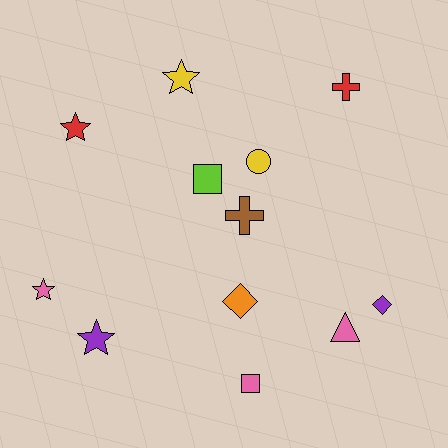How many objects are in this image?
There are 12 objects.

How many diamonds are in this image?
There are 2 diamonds.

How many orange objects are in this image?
There is 1 orange object.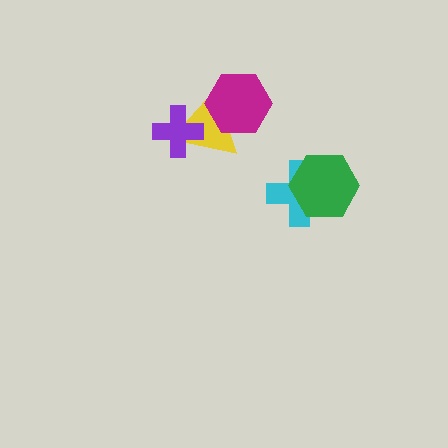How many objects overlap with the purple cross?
1 object overlaps with the purple cross.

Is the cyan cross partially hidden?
Yes, it is partially covered by another shape.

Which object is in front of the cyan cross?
The green hexagon is in front of the cyan cross.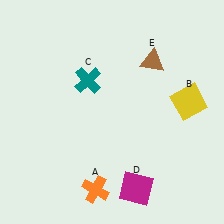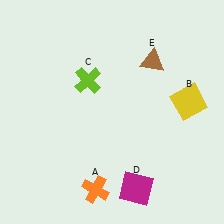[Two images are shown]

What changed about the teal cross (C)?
In Image 1, C is teal. In Image 2, it changed to lime.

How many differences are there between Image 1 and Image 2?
There is 1 difference between the two images.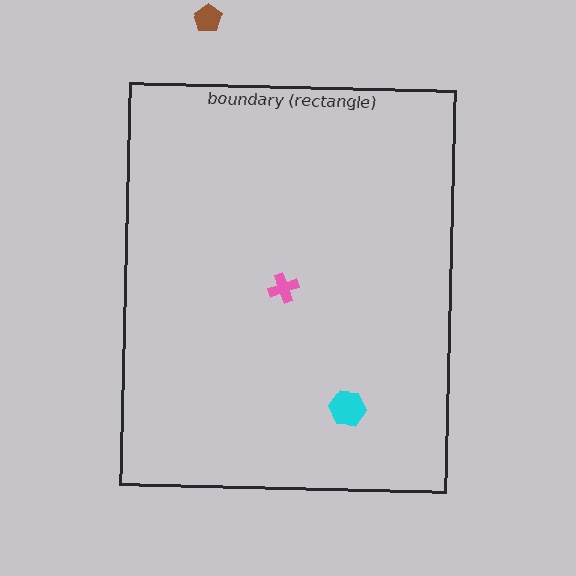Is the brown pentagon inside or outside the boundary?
Outside.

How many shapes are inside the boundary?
2 inside, 1 outside.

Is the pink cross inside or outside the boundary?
Inside.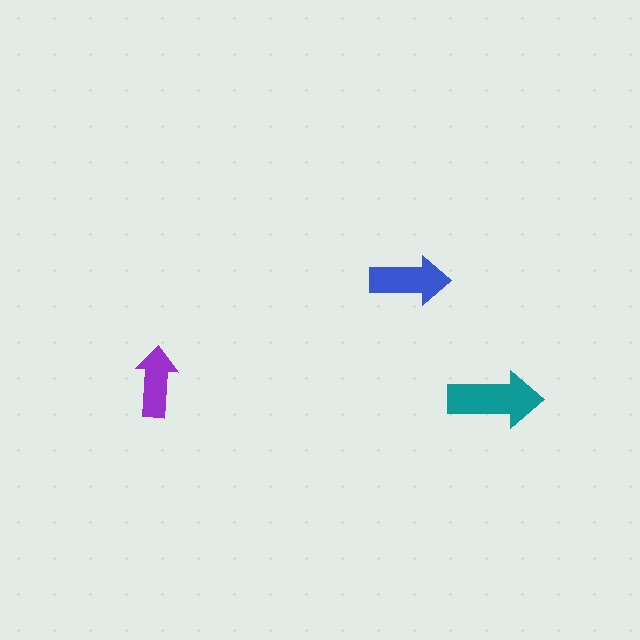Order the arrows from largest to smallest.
the teal one, the blue one, the purple one.